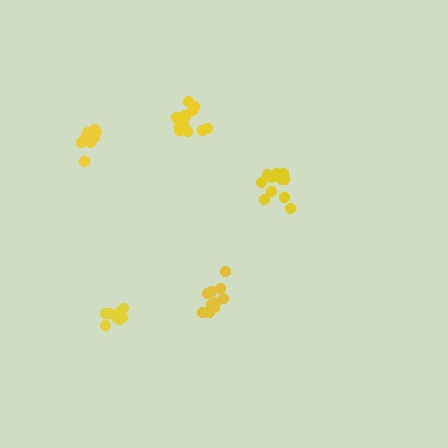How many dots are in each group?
Group 1: 8 dots, Group 2: 13 dots, Group 3: 13 dots, Group 4: 13 dots, Group 5: 8 dots (55 total).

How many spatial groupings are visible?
There are 5 spatial groupings.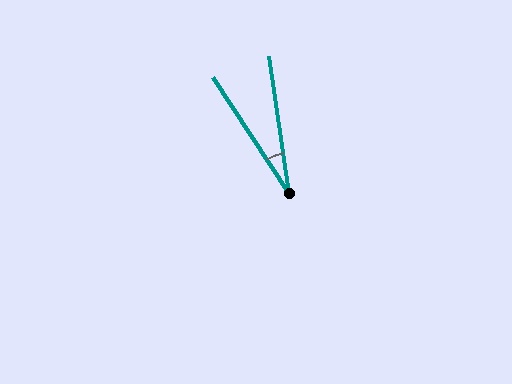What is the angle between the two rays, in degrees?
Approximately 25 degrees.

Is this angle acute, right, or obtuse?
It is acute.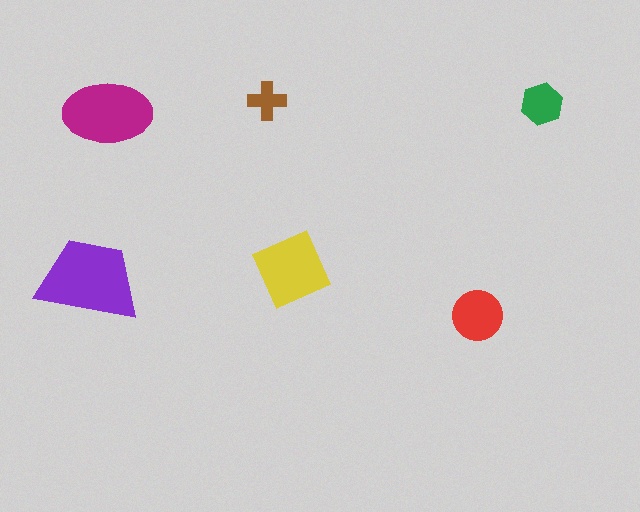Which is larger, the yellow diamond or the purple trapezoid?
The purple trapezoid.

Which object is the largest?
The purple trapezoid.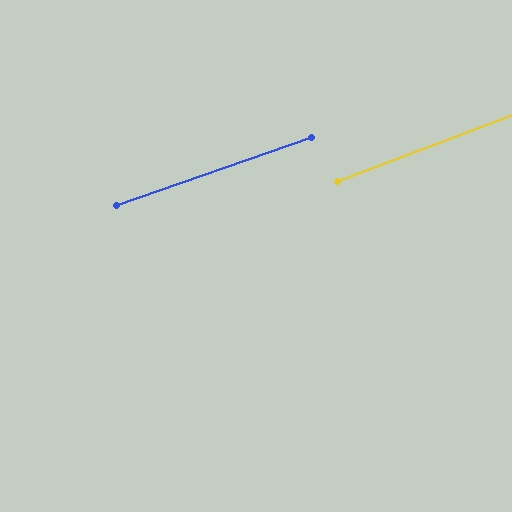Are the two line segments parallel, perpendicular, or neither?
Parallel — their directions differ by only 1.8°.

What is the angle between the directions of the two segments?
Approximately 2 degrees.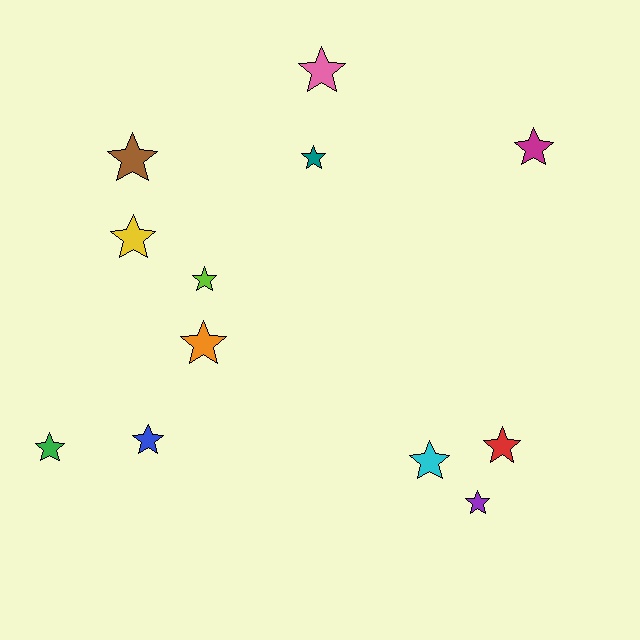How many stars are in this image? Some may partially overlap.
There are 12 stars.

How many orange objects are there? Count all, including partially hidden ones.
There is 1 orange object.